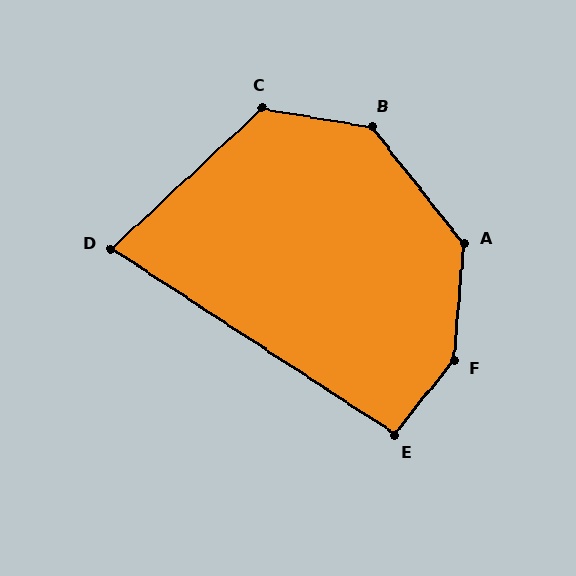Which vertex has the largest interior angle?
F, at approximately 146 degrees.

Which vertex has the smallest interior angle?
D, at approximately 76 degrees.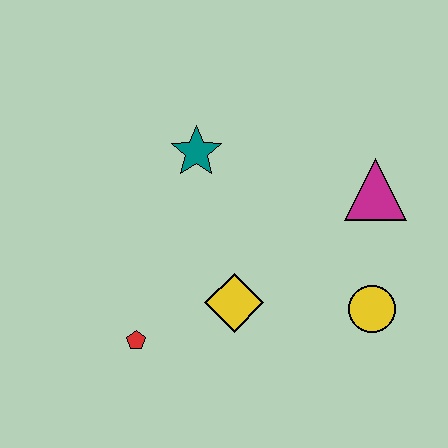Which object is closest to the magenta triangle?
The yellow circle is closest to the magenta triangle.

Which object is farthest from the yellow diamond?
The magenta triangle is farthest from the yellow diamond.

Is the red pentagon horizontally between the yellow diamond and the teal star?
No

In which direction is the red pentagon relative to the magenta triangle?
The red pentagon is to the left of the magenta triangle.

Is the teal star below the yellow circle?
No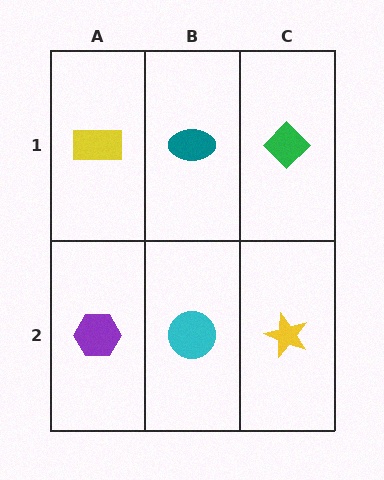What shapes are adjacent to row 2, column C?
A green diamond (row 1, column C), a cyan circle (row 2, column B).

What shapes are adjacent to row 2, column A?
A yellow rectangle (row 1, column A), a cyan circle (row 2, column B).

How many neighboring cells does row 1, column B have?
3.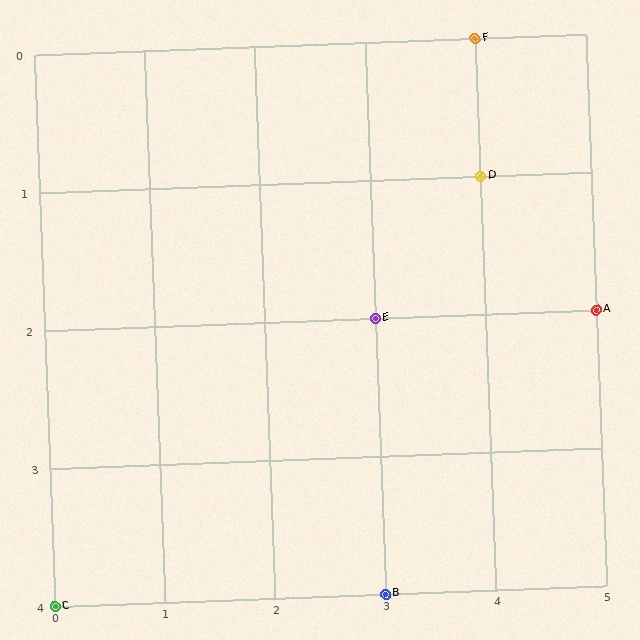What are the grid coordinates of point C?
Point C is at grid coordinates (0, 4).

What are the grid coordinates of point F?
Point F is at grid coordinates (4, 0).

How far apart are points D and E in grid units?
Points D and E are 1 column and 1 row apart (about 1.4 grid units diagonally).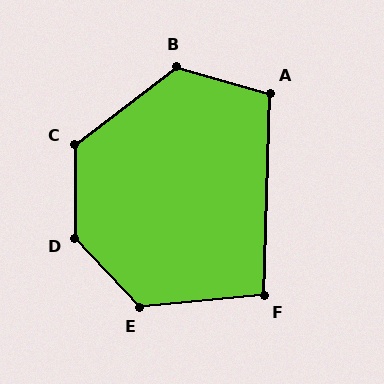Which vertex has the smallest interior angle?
F, at approximately 97 degrees.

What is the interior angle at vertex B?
Approximately 127 degrees (obtuse).